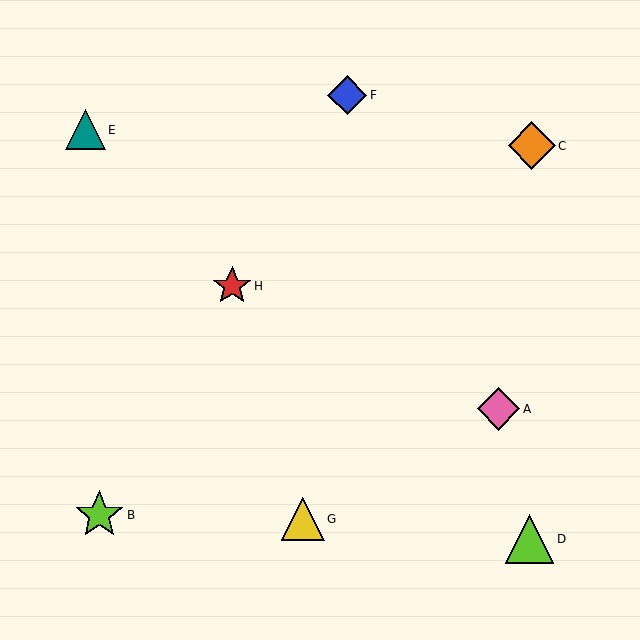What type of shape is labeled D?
Shape D is a lime triangle.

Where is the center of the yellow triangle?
The center of the yellow triangle is at (303, 519).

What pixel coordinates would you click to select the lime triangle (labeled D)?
Click at (529, 539) to select the lime triangle D.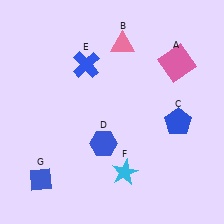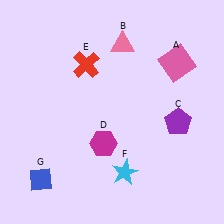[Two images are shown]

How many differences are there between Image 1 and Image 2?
There are 3 differences between the two images.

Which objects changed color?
C changed from blue to purple. D changed from blue to magenta. E changed from blue to red.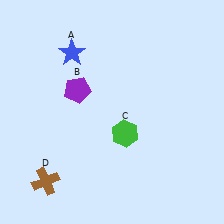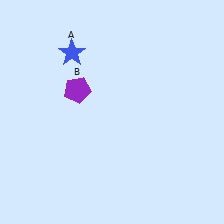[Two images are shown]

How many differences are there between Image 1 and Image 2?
There are 2 differences between the two images.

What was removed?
The brown cross (D), the green hexagon (C) were removed in Image 2.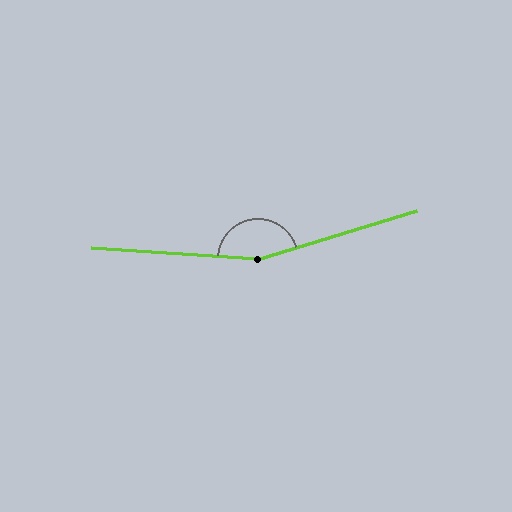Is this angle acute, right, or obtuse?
It is obtuse.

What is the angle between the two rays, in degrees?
Approximately 159 degrees.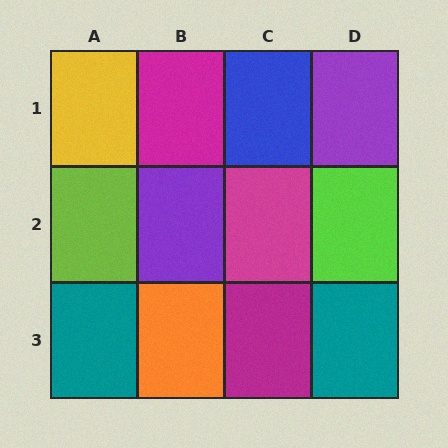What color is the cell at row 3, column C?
Magenta.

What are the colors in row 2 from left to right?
Lime, purple, magenta, lime.